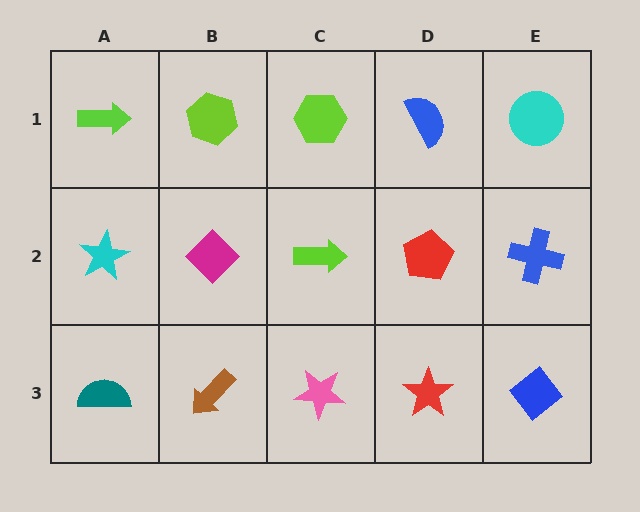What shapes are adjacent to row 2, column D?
A blue semicircle (row 1, column D), a red star (row 3, column D), a lime arrow (row 2, column C), a blue cross (row 2, column E).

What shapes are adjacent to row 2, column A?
A lime arrow (row 1, column A), a teal semicircle (row 3, column A), a magenta diamond (row 2, column B).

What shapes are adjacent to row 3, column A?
A cyan star (row 2, column A), a brown arrow (row 3, column B).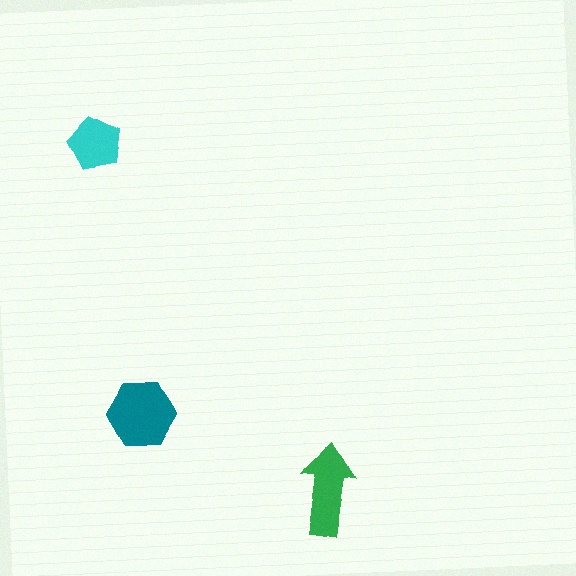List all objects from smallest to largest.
The cyan pentagon, the green arrow, the teal hexagon.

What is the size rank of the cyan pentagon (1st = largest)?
3rd.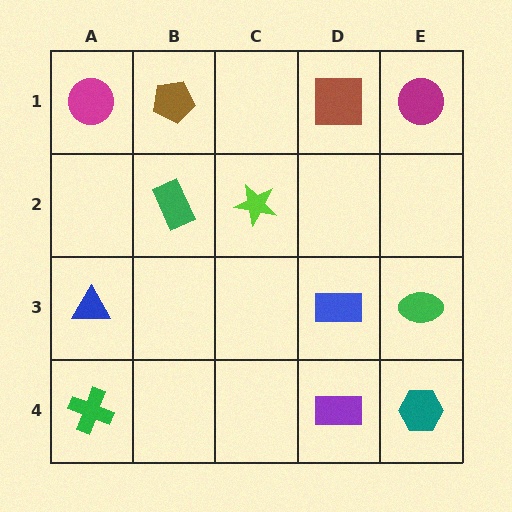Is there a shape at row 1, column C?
No, that cell is empty.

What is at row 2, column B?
A green rectangle.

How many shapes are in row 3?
3 shapes.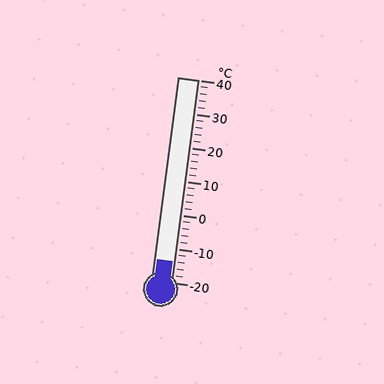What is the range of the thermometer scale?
The thermometer scale ranges from -20°C to 40°C.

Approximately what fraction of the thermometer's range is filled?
The thermometer is filled to approximately 10% of its range.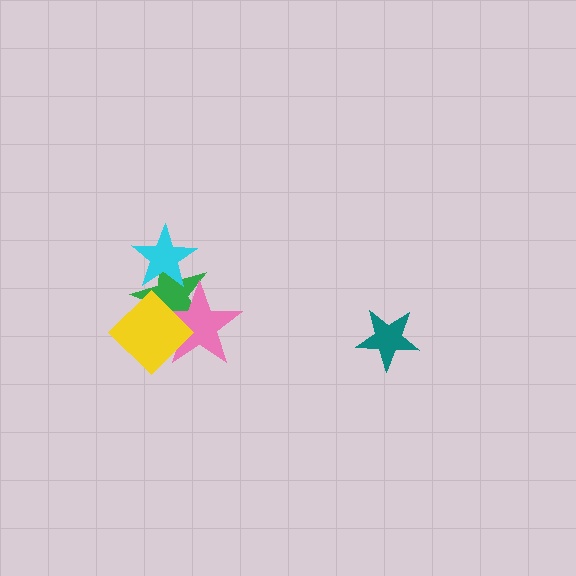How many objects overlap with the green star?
3 objects overlap with the green star.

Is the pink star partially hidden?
Yes, it is partially covered by another shape.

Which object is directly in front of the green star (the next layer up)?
The pink star is directly in front of the green star.